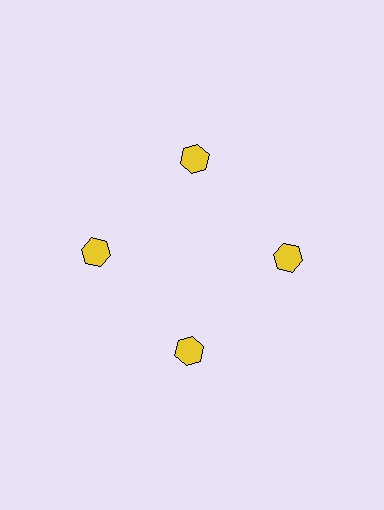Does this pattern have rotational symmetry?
Yes, this pattern has 4-fold rotational symmetry. It looks the same after rotating 90 degrees around the center.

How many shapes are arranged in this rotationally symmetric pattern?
There are 4 shapes, arranged in 4 groups of 1.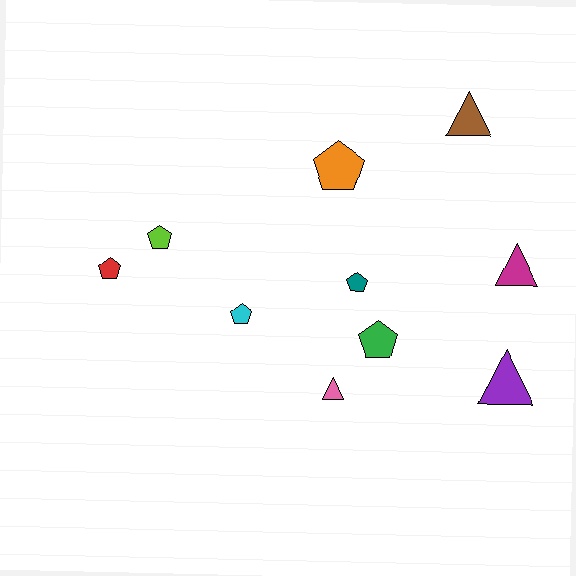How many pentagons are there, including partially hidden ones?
There are 6 pentagons.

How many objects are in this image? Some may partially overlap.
There are 10 objects.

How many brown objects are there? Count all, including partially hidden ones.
There is 1 brown object.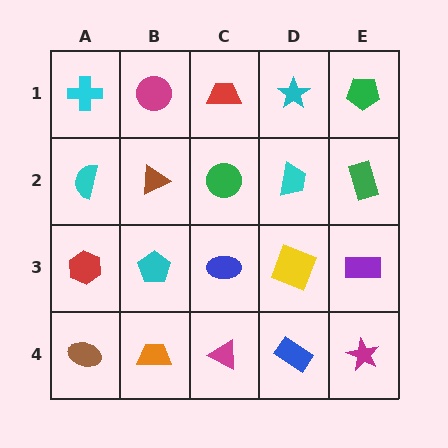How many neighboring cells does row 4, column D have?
3.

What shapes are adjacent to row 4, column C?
A blue ellipse (row 3, column C), an orange trapezoid (row 4, column B), a blue rectangle (row 4, column D).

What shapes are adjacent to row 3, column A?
A cyan semicircle (row 2, column A), a brown ellipse (row 4, column A), a cyan pentagon (row 3, column B).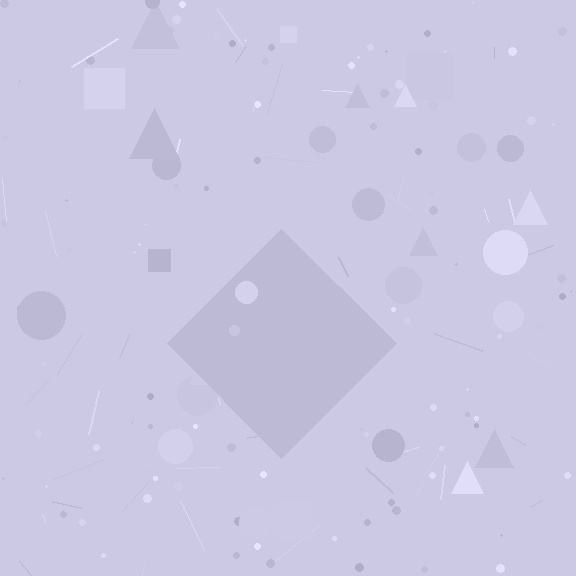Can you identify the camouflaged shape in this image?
The camouflaged shape is a diamond.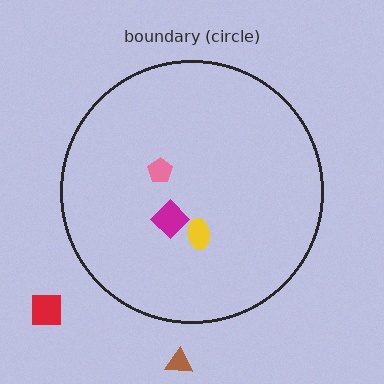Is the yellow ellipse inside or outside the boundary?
Inside.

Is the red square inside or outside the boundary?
Outside.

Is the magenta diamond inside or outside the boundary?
Inside.